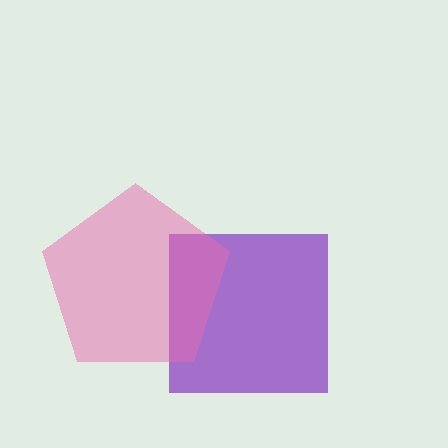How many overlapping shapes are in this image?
There are 2 overlapping shapes in the image.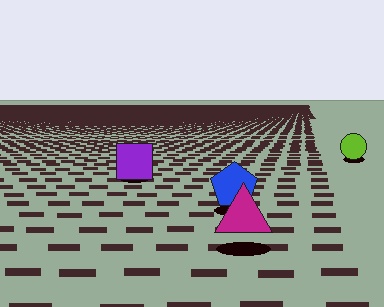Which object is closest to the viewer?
The magenta triangle is closest. The texture marks near it are larger and more spread out.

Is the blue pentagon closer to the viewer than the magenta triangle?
No. The magenta triangle is closer — you can tell from the texture gradient: the ground texture is coarser near it.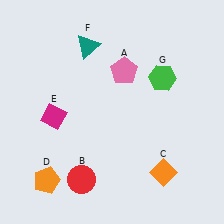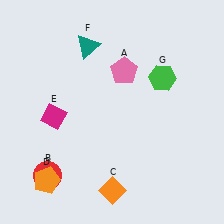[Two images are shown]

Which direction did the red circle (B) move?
The red circle (B) moved left.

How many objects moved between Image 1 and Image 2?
2 objects moved between the two images.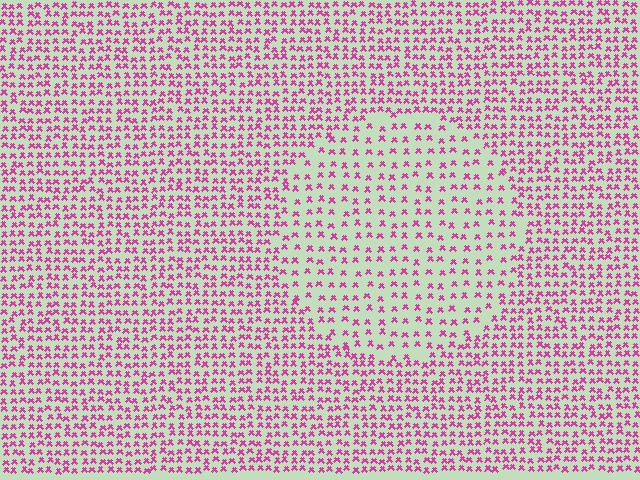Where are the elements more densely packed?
The elements are more densely packed outside the circle boundary.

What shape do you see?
I see a circle.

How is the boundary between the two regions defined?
The boundary is defined by a change in element density (approximately 1.9x ratio). All elements are the same color, size, and shape.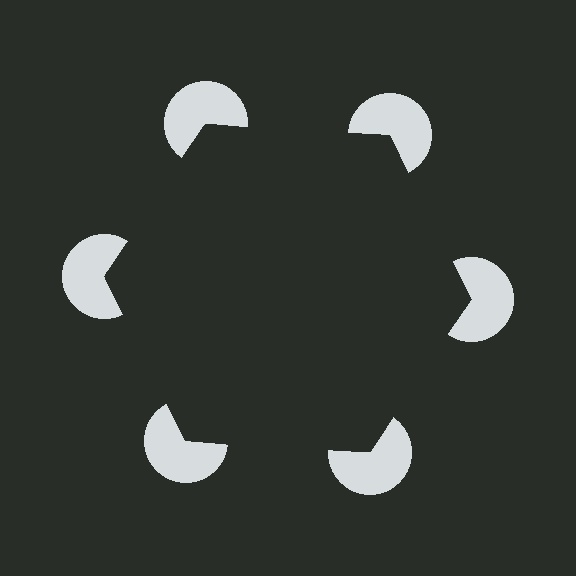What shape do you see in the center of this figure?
An illusory hexagon — its edges are inferred from the aligned wedge cuts in the pac-man discs, not physically drawn.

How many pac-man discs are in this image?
There are 6 — one at each vertex of the illusory hexagon.